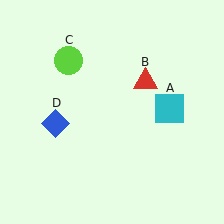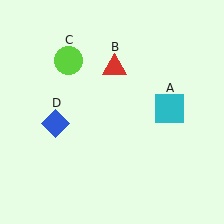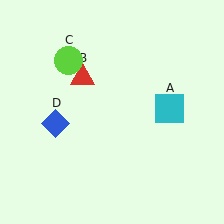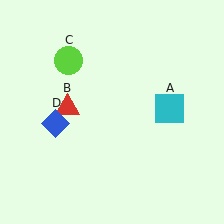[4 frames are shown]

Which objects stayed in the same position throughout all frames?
Cyan square (object A) and lime circle (object C) and blue diamond (object D) remained stationary.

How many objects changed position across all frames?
1 object changed position: red triangle (object B).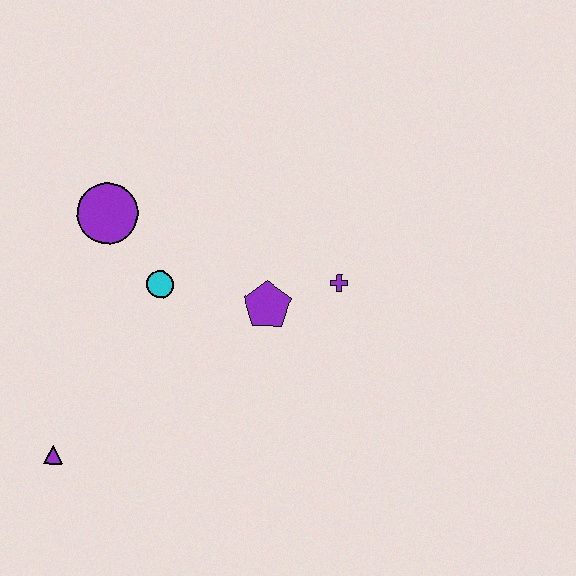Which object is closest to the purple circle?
The cyan circle is closest to the purple circle.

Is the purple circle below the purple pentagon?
No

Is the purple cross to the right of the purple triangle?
Yes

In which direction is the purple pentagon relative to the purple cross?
The purple pentagon is to the left of the purple cross.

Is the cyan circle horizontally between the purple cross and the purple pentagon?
No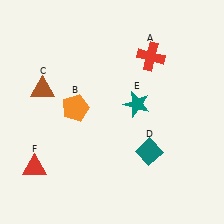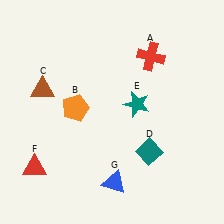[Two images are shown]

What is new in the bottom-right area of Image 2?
A blue triangle (G) was added in the bottom-right area of Image 2.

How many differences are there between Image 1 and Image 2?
There is 1 difference between the two images.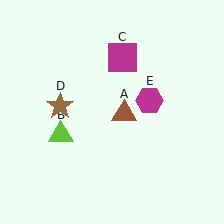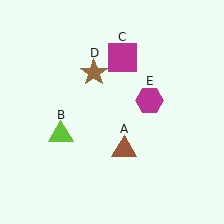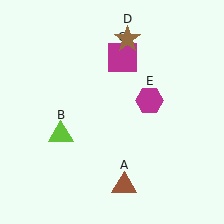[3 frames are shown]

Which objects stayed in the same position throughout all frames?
Lime triangle (object B) and magenta square (object C) and magenta hexagon (object E) remained stationary.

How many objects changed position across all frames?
2 objects changed position: brown triangle (object A), brown star (object D).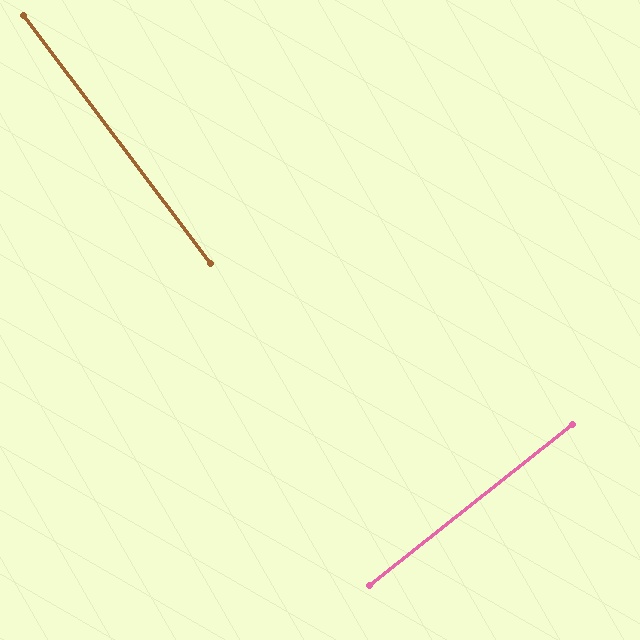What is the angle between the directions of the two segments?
Approximately 89 degrees.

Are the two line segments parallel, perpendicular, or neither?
Perpendicular — they meet at approximately 89°.